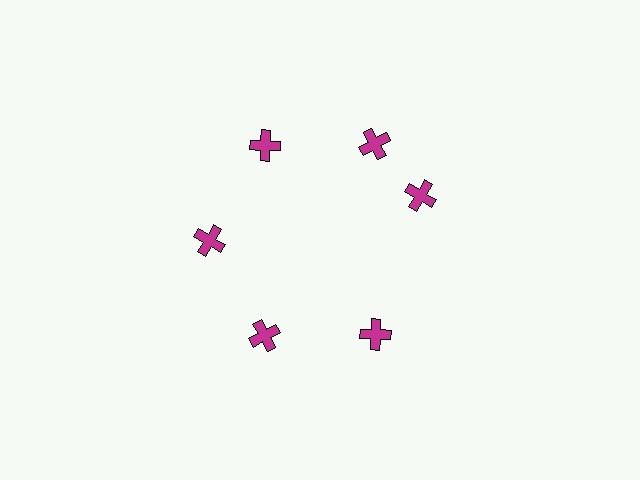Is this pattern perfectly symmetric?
No. The 6 magenta crosses are arranged in a ring, but one element near the 3 o'clock position is rotated out of alignment along the ring, breaking the 6-fold rotational symmetry.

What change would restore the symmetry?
The symmetry would be restored by rotating it back into even spacing with its neighbors so that all 6 crosses sit at equal angles and equal distance from the center.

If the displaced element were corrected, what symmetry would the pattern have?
It would have 6-fold rotational symmetry — the pattern would map onto itself every 60 degrees.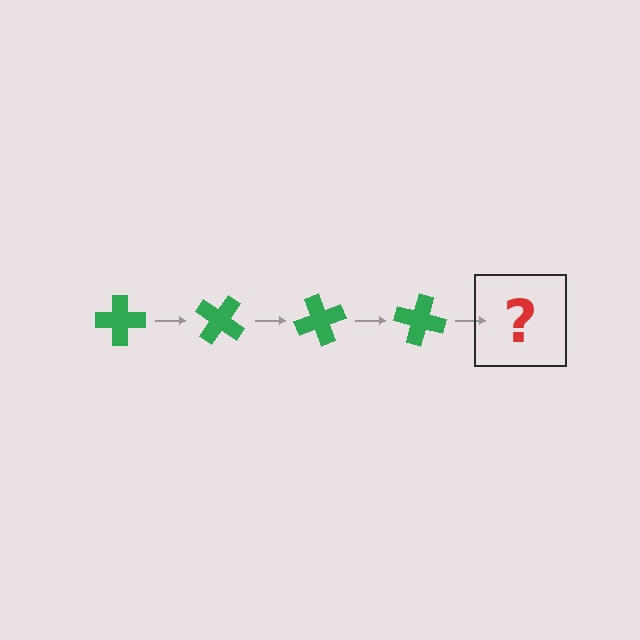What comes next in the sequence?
The next element should be a green cross rotated 140 degrees.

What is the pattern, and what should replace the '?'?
The pattern is that the cross rotates 35 degrees each step. The '?' should be a green cross rotated 140 degrees.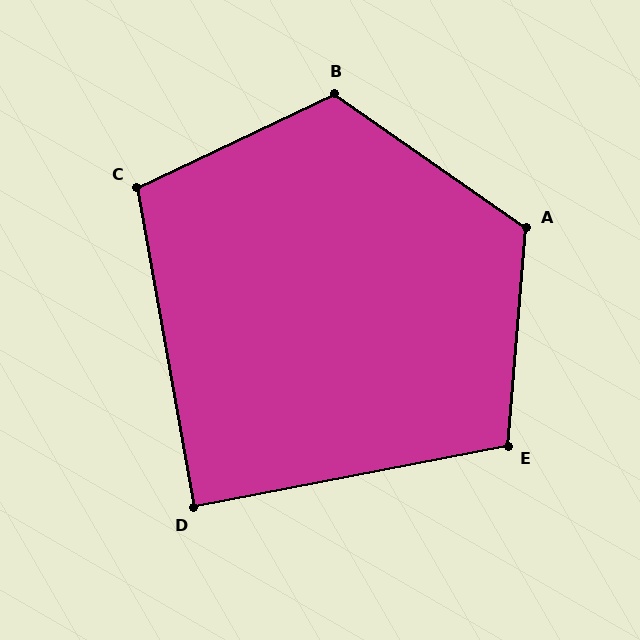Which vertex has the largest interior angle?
A, at approximately 120 degrees.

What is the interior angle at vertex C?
Approximately 105 degrees (obtuse).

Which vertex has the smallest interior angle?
D, at approximately 89 degrees.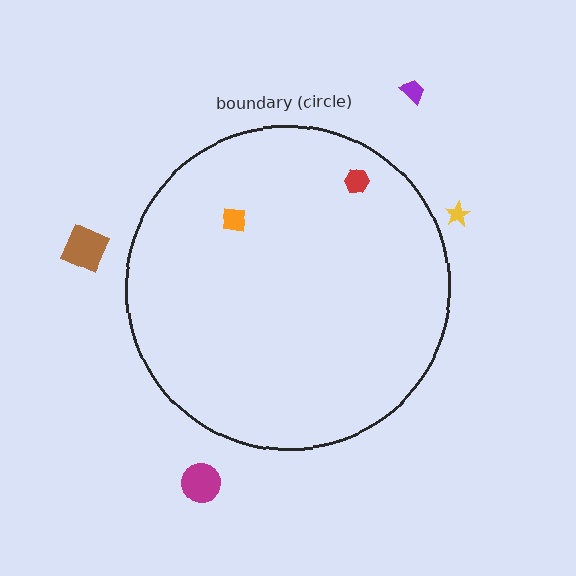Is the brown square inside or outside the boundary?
Outside.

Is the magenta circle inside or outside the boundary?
Outside.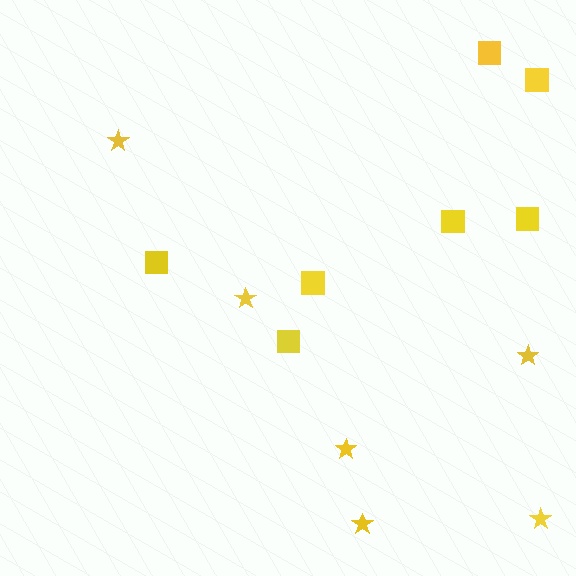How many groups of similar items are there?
There are 2 groups: one group of stars (6) and one group of squares (7).